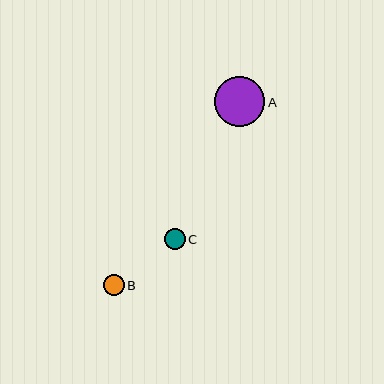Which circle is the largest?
Circle A is the largest with a size of approximately 50 pixels.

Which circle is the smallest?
Circle B is the smallest with a size of approximately 21 pixels.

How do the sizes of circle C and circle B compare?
Circle C and circle B are approximately the same size.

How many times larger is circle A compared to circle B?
Circle A is approximately 2.4 times the size of circle B.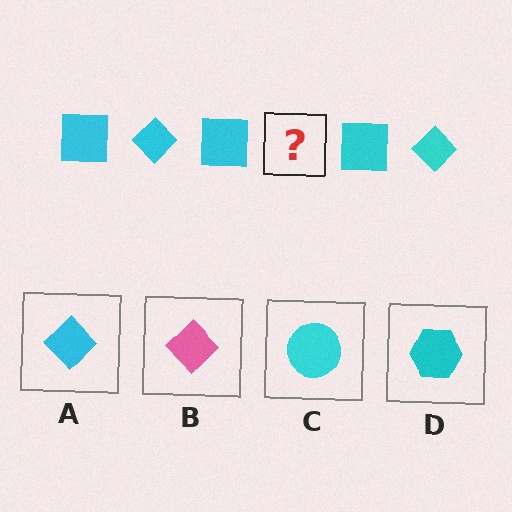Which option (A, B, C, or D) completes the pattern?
A.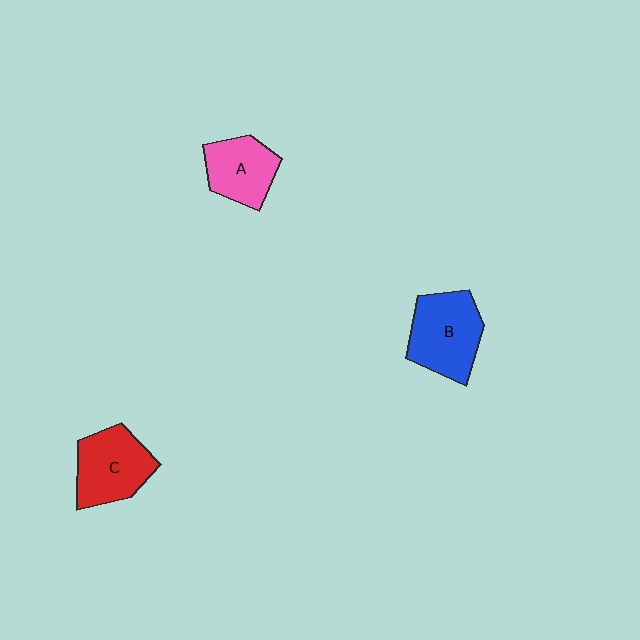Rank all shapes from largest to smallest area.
From largest to smallest: B (blue), C (red), A (pink).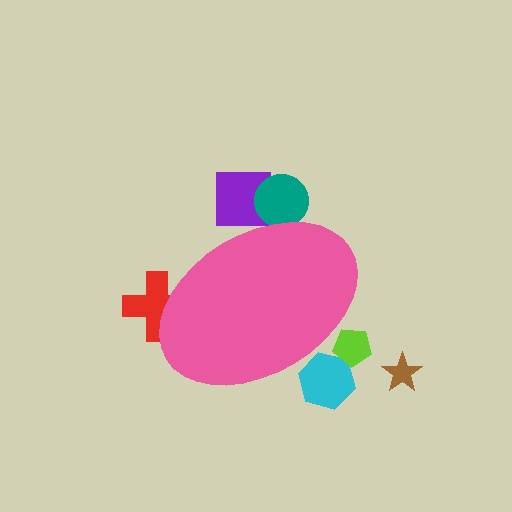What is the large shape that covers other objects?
A pink ellipse.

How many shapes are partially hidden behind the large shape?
5 shapes are partially hidden.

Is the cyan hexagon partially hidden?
Yes, the cyan hexagon is partially hidden behind the pink ellipse.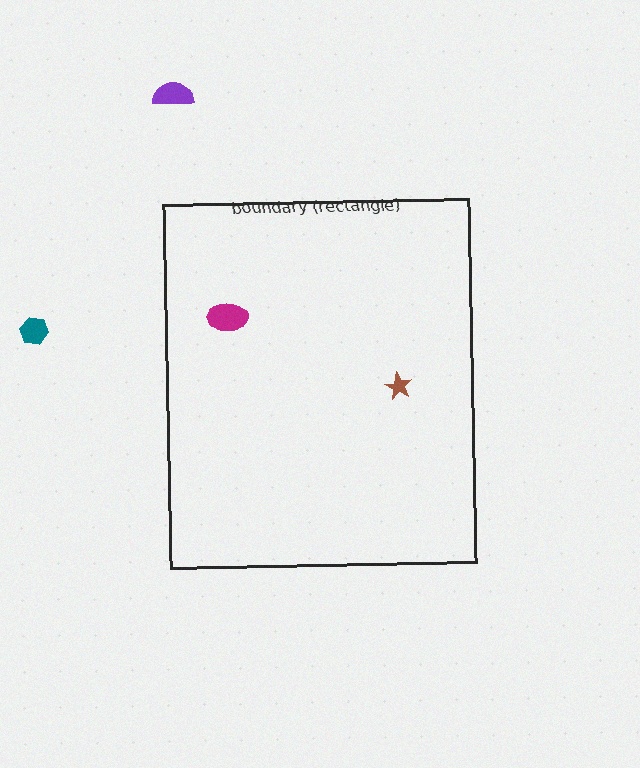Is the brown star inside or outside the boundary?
Inside.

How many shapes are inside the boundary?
2 inside, 2 outside.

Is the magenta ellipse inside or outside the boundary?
Inside.